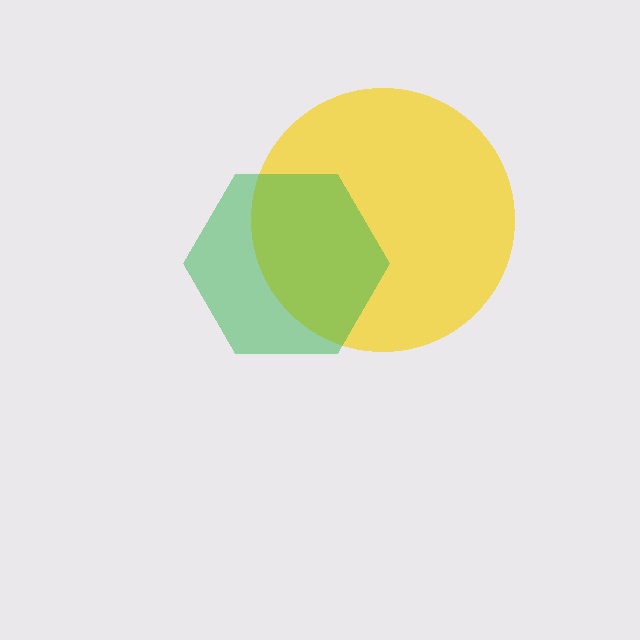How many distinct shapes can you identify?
There are 2 distinct shapes: a yellow circle, a green hexagon.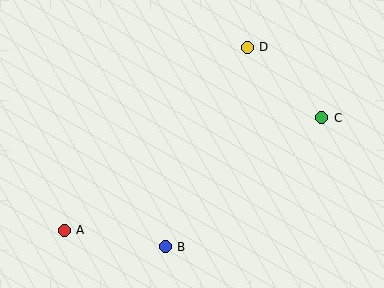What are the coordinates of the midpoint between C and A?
The midpoint between C and A is at (193, 174).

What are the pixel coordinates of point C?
Point C is at (322, 118).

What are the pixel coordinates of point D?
Point D is at (247, 47).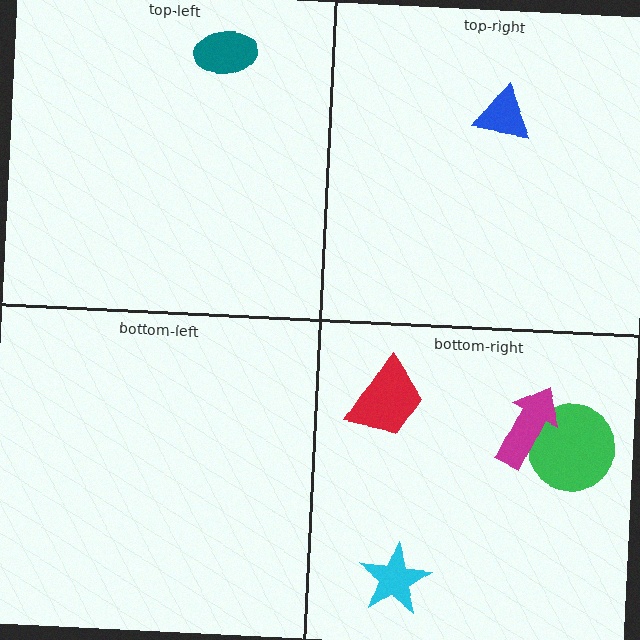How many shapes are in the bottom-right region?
4.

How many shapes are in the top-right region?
1.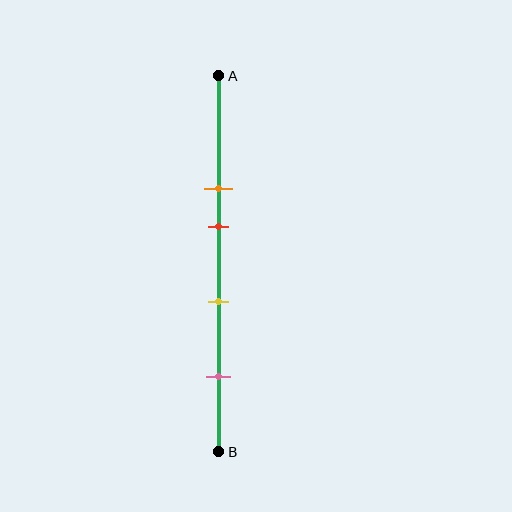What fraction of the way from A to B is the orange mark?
The orange mark is approximately 30% (0.3) of the way from A to B.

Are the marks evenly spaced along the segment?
No, the marks are not evenly spaced.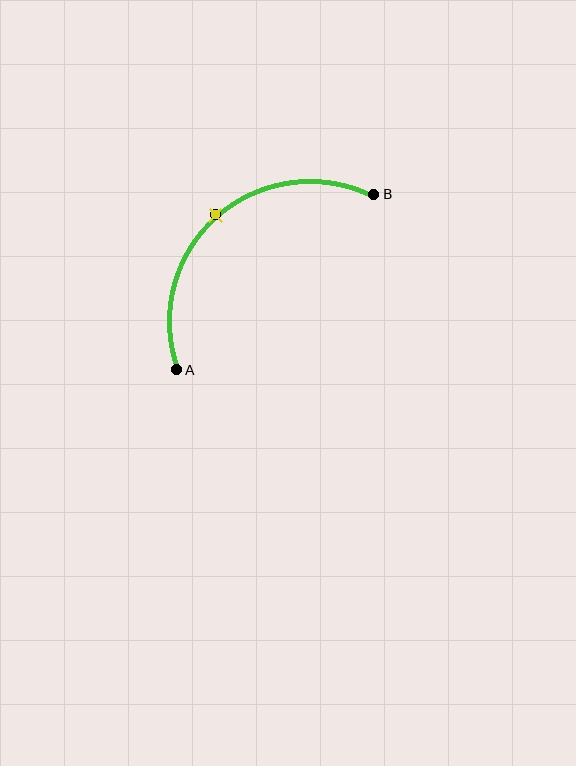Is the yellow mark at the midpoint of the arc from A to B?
Yes. The yellow mark lies on the arc at equal arc-length from both A and B — it is the arc midpoint.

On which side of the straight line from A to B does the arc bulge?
The arc bulges above and to the left of the straight line connecting A and B.